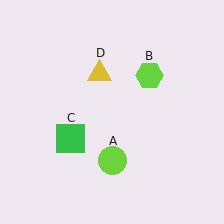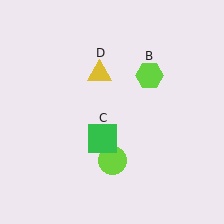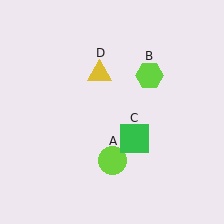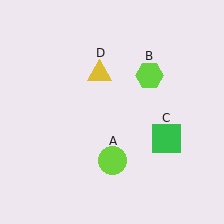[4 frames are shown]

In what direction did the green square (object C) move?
The green square (object C) moved right.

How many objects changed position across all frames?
1 object changed position: green square (object C).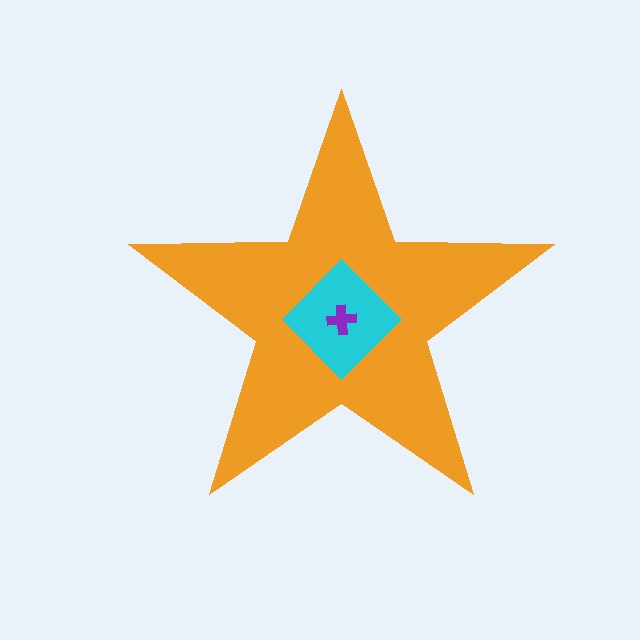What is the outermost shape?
The orange star.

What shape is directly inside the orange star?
The cyan diamond.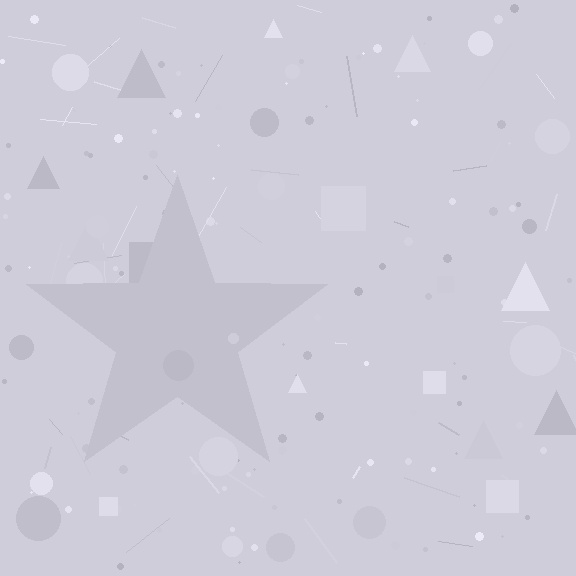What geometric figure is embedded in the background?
A star is embedded in the background.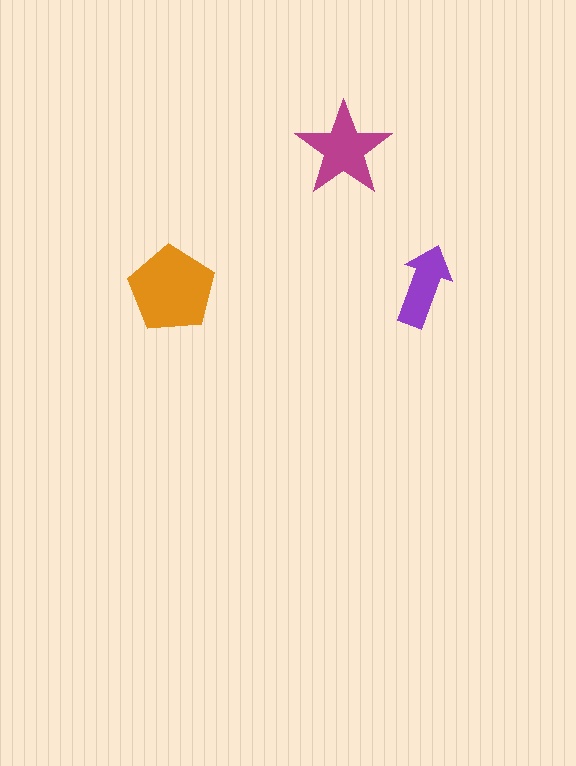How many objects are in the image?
There are 3 objects in the image.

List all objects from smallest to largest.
The purple arrow, the magenta star, the orange pentagon.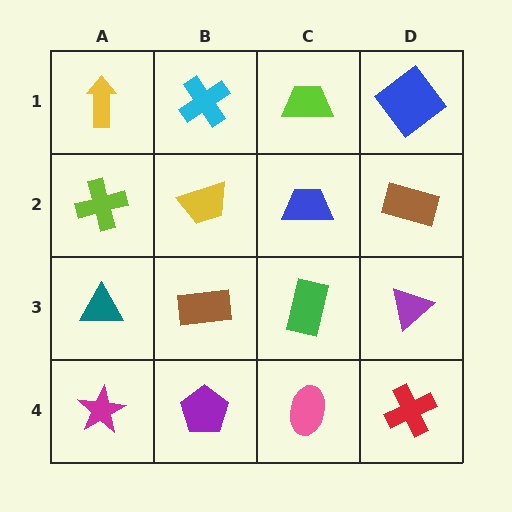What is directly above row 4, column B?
A brown rectangle.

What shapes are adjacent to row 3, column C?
A blue trapezoid (row 2, column C), a pink ellipse (row 4, column C), a brown rectangle (row 3, column B), a purple triangle (row 3, column D).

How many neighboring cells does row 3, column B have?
4.